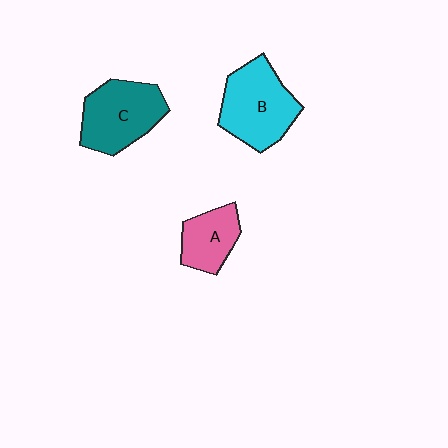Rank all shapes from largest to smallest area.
From largest to smallest: B (cyan), C (teal), A (pink).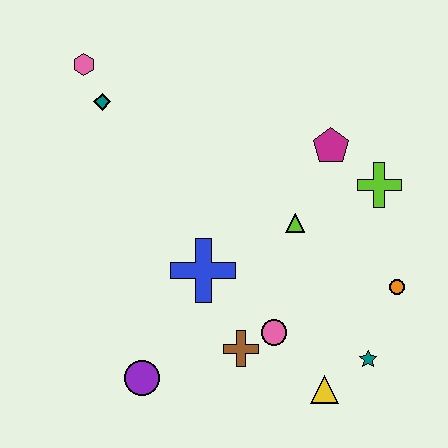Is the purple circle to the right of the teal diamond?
Yes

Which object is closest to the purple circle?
The brown cross is closest to the purple circle.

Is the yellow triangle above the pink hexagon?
No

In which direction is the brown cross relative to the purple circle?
The brown cross is to the right of the purple circle.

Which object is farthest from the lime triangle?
The pink hexagon is farthest from the lime triangle.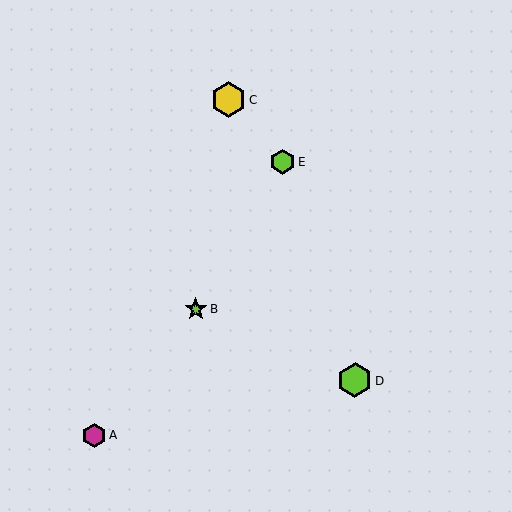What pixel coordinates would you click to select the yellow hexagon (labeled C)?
Click at (228, 99) to select the yellow hexagon C.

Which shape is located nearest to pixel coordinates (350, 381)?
The lime hexagon (labeled D) at (355, 380) is nearest to that location.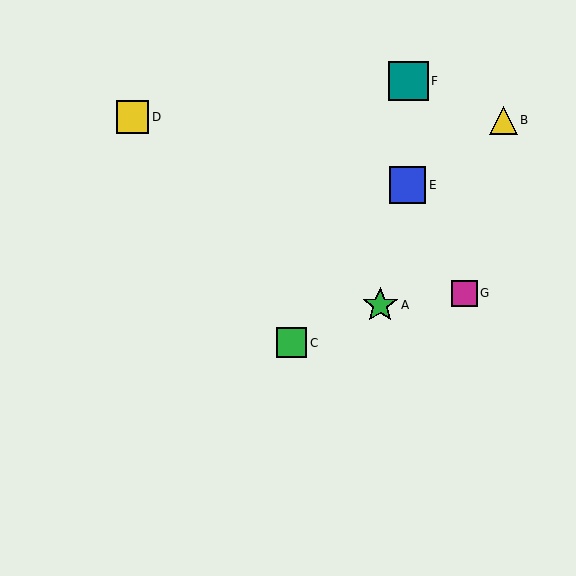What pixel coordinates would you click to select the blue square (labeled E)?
Click at (407, 185) to select the blue square E.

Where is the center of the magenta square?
The center of the magenta square is at (464, 293).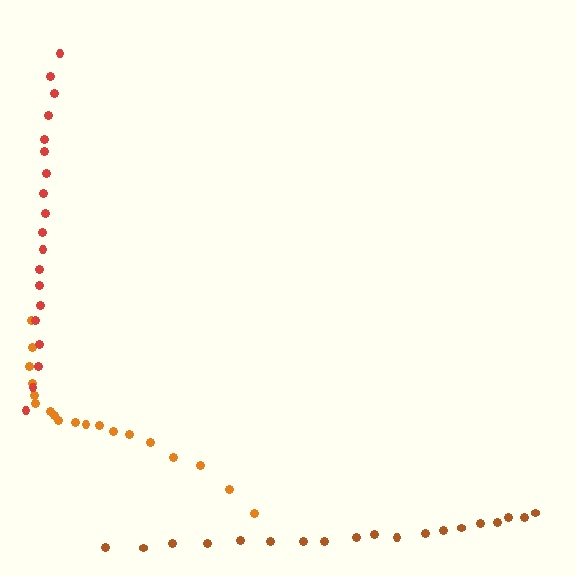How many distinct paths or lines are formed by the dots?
There are 3 distinct paths.